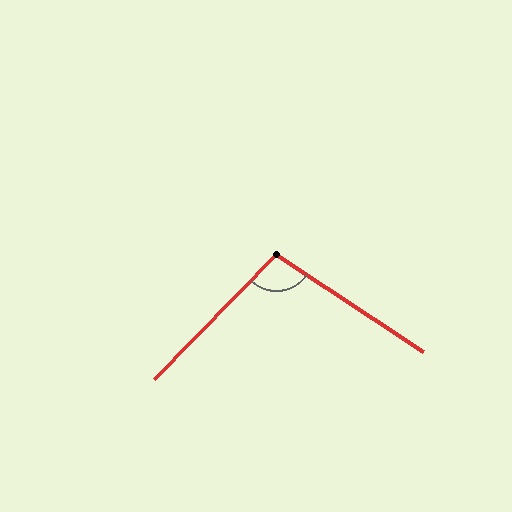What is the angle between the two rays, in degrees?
Approximately 101 degrees.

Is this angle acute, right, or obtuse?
It is obtuse.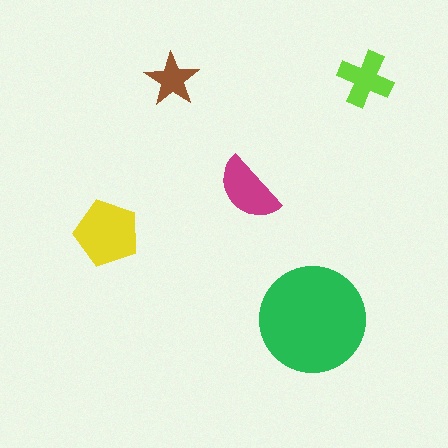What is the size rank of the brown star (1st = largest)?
5th.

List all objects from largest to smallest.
The green circle, the yellow pentagon, the magenta semicircle, the lime cross, the brown star.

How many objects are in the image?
There are 5 objects in the image.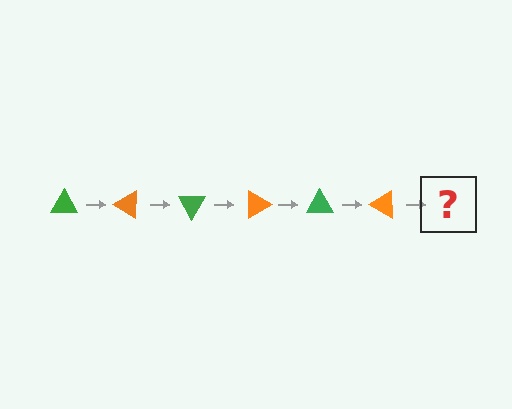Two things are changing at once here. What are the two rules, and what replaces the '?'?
The two rules are that it rotates 30 degrees each step and the color cycles through green and orange. The '?' should be a green triangle, rotated 180 degrees from the start.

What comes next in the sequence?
The next element should be a green triangle, rotated 180 degrees from the start.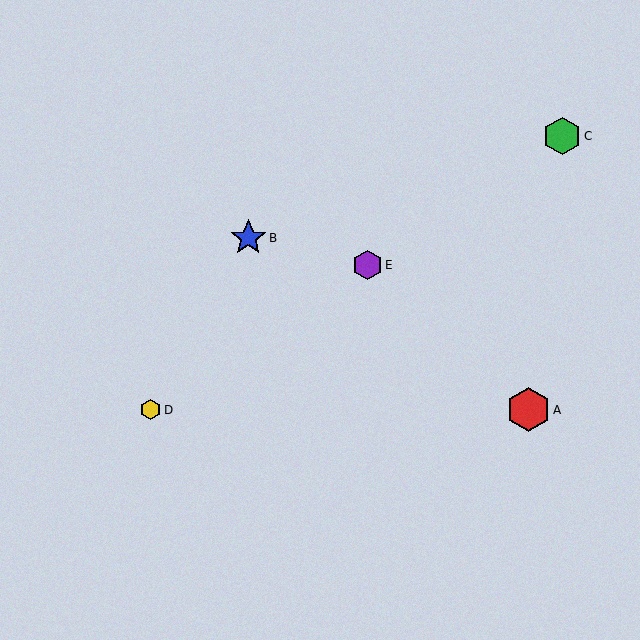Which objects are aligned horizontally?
Objects A, D are aligned horizontally.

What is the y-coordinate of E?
Object E is at y≈265.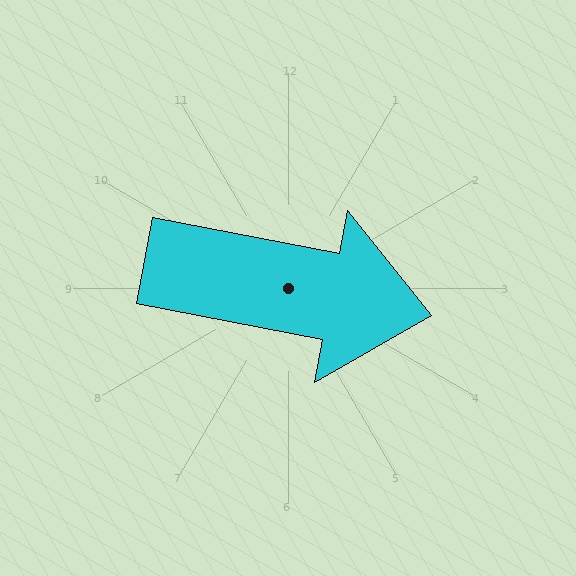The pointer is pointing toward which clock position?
Roughly 3 o'clock.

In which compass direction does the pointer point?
East.